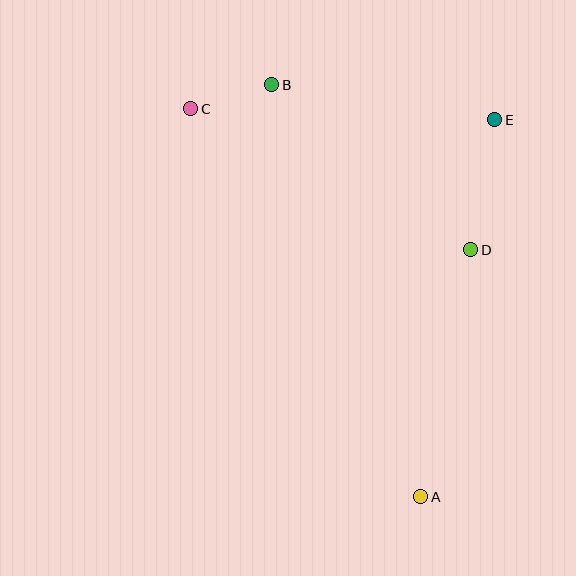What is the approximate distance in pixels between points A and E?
The distance between A and E is approximately 384 pixels.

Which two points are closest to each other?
Points B and C are closest to each other.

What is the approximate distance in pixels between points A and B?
The distance between A and B is approximately 438 pixels.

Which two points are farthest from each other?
Points A and C are farthest from each other.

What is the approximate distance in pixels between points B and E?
The distance between B and E is approximately 226 pixels.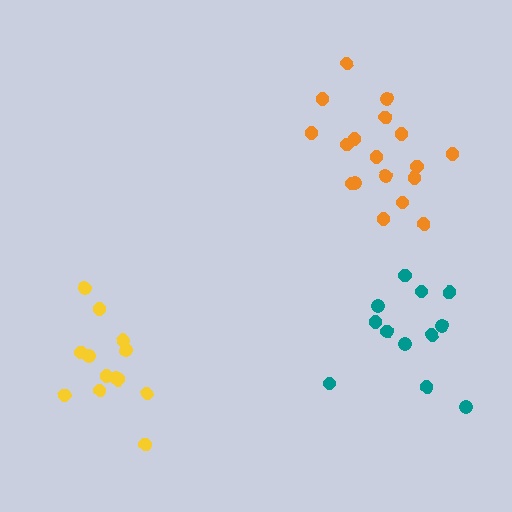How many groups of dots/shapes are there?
There are 3 groups.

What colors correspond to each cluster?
The clusters are colored: yellow, teal, orange.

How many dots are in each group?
Group 1: 13 dots, Group 2: 12 dots, Group 3: 18 dots (43 total).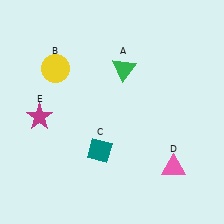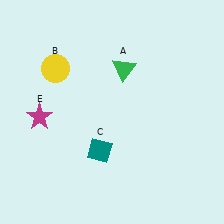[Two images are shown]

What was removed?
The pink triangle (D) was removed in Image 2.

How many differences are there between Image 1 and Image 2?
There is 1 difference between the two images.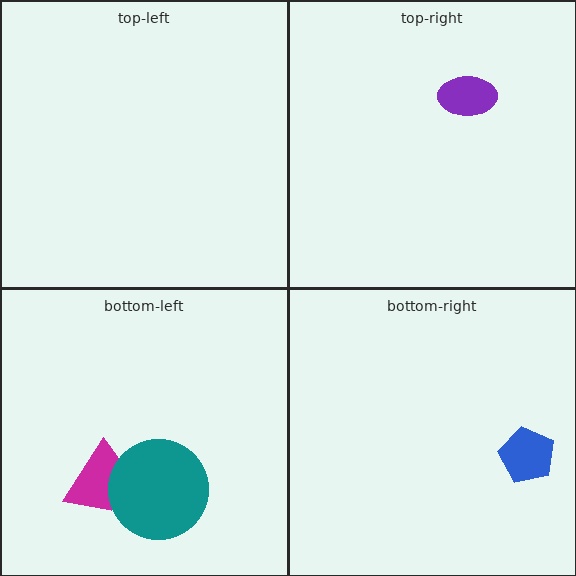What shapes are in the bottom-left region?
The magenta trapezoid, the teal circle.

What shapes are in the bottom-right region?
The blue pentagon.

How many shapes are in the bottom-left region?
2.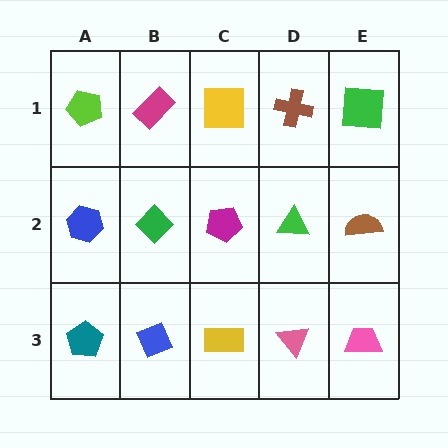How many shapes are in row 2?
5 shapes.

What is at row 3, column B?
A blue diamond.